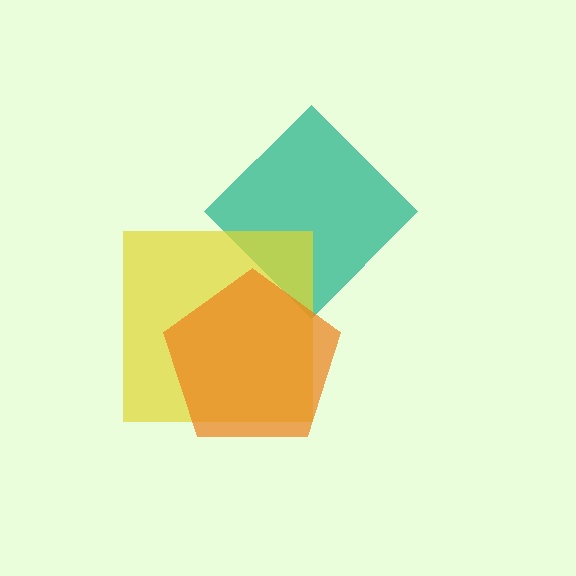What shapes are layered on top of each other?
The layered shapes are: a teal diamond, a yellow square, an orange pentagon.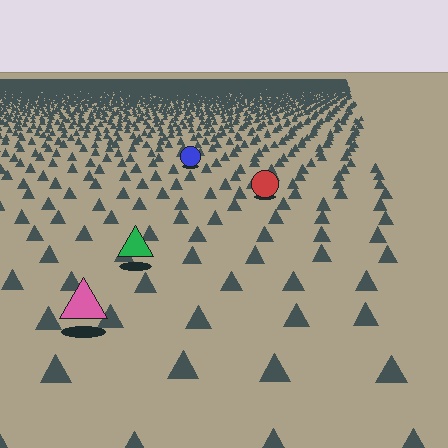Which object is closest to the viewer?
The pink triangle is closest. The texture marks near it are larger and more spread out.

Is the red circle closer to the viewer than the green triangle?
No. The green triangle is closer — you can tell from the texture gradient: the ground texture is coarser near it.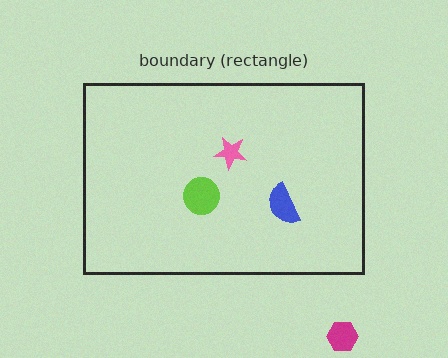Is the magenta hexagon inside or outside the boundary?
Outside.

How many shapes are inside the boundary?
3 inside, 1 outside.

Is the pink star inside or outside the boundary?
Inside.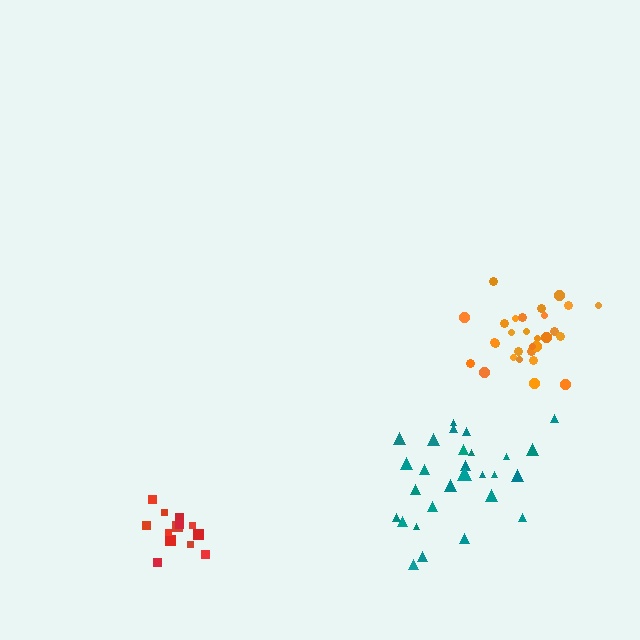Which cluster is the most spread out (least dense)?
Teal.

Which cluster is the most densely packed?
Orange.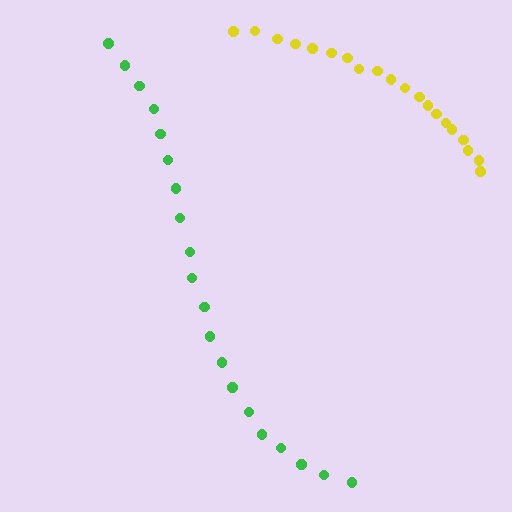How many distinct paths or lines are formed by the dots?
There are 2 distinct paths.